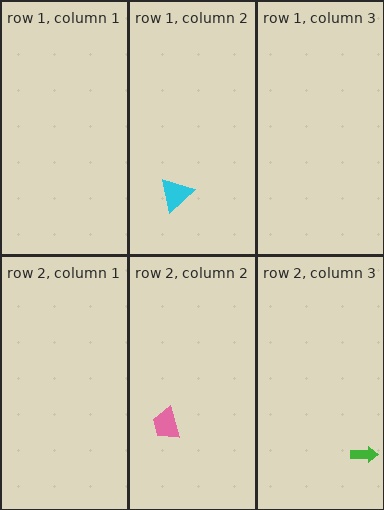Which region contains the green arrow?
The row 2, column 3 region.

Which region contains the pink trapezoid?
The row 2, column 2 region.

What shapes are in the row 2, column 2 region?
The pink trapezoid.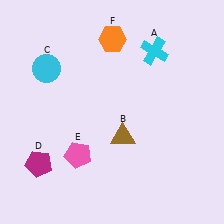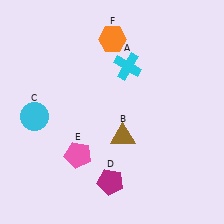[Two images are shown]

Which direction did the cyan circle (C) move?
The cyan circle (C) moved down.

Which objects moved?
The objects that moved are: the cyan cross (A), the cyan circle (C), the magenta pentagon (D).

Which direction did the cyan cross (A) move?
The cyan cross (A) moved left.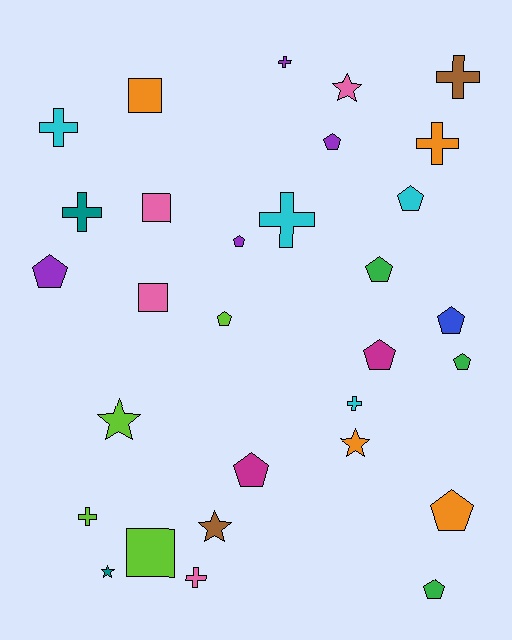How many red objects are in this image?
There are no red objects.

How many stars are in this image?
There are 5 stars.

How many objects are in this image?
There are 30 objects.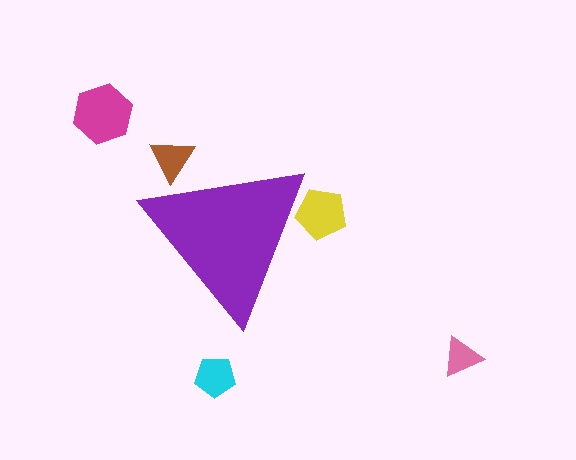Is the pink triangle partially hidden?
No, the pink triangle is fully visible.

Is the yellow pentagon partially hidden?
Yes, the yellow pentagon is partially hidden behind the purple triangle.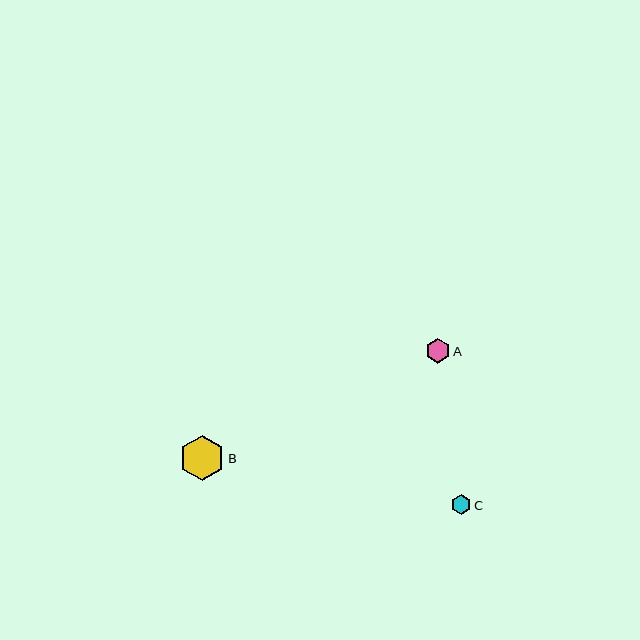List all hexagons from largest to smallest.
From largest to smallest: B, A, C.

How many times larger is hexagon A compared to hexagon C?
Hexagon A is approximately 1.3 times the size of hexagon C.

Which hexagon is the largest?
Hexagon B is the largest with a size of approximately 45 pixels.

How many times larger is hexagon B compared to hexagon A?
Hexagon B is approximately 1.8 times the size of hexagon A.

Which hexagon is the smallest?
Hexagon C is the smallest with a size of approximately 19 pixels.